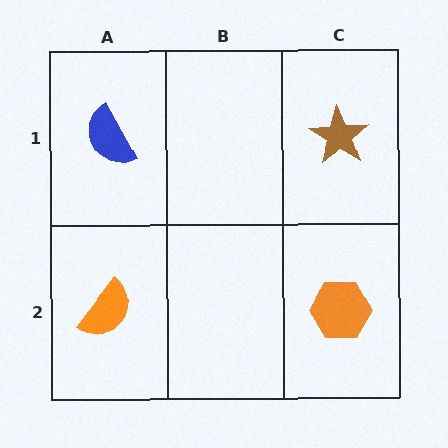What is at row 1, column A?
A blue semicircle.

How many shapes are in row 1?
2 shapes.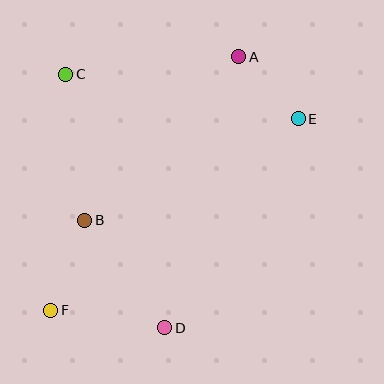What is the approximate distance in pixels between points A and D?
The distance between A and D is approximately 281 pixels.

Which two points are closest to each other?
Points A and E are closest to each other.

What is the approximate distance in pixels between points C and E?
The distance between C and E is approximately 237 pixels.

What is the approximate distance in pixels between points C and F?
The distance between C and F is approximately 236 pixels.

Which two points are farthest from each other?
Points A and F are farthest from each other.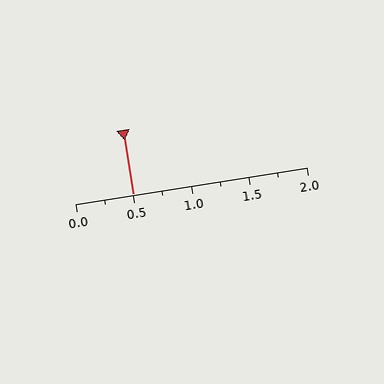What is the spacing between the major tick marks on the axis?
The major ticks are spaced 0.5 apart.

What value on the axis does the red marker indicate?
The marker indicates approximately 0.5.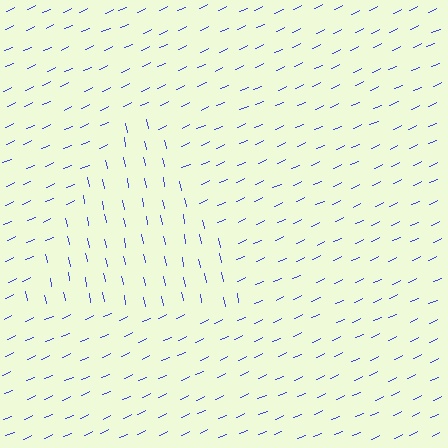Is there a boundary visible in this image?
Yes, there is a texture boundary formed by a change in line orientation.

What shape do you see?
I see a triangle.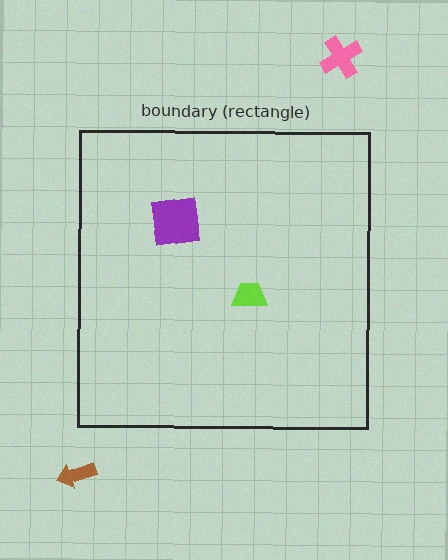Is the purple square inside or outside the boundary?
Inside.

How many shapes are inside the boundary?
2 inside, 2 outside.